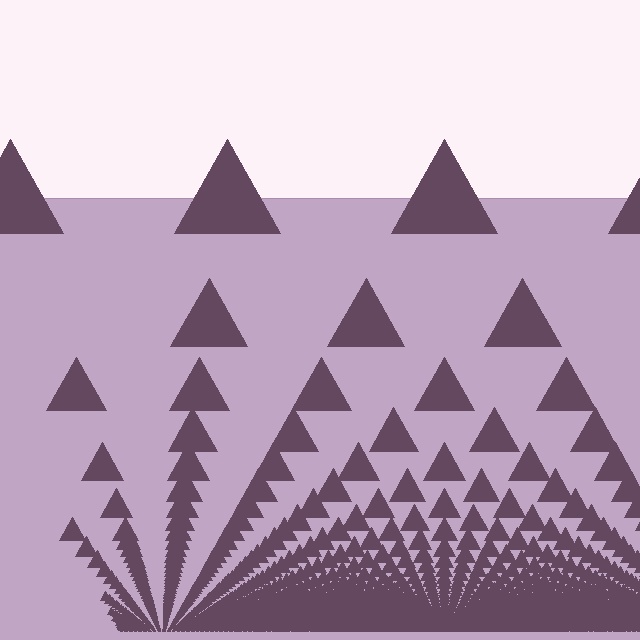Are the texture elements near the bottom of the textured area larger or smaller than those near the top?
Smaller. The gradient is inverted — elements near the bottom are smaller and denser.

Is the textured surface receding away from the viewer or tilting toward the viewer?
The surface appears to tilt toward the viewer. Texture elements get larger and sparser toward the top.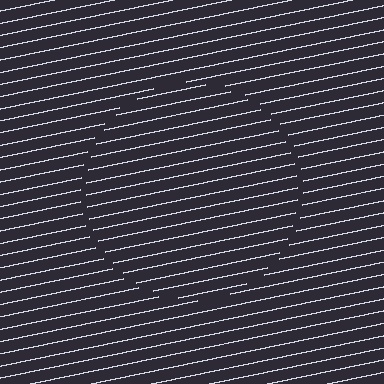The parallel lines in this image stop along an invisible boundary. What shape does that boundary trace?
An illusory circle. The interior of the shape contains the same grating, shifted by half a period — the contour is defined by the phase discontinuity where line-ends from the inner and outer gratings abut.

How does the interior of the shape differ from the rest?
The interior of the shape contains the same grating, shifted by half a period — the contour is defined by the phase discontinuity where line-ends from the inner and outer gratings abut.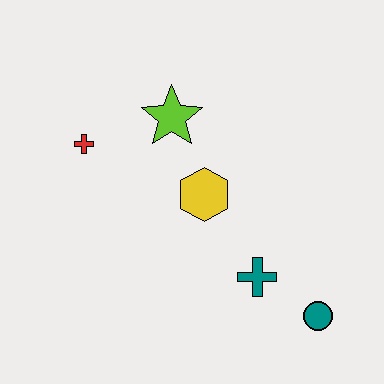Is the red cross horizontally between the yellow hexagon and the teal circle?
No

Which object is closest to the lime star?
The yellow hexagon is closest to the lime star.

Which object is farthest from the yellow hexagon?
The teal circle is farthest from the yellow hexagon.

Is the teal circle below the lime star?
Yes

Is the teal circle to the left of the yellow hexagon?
No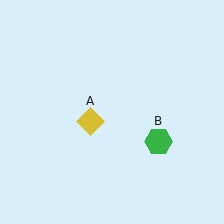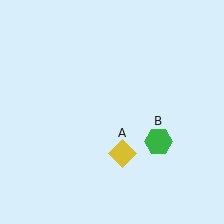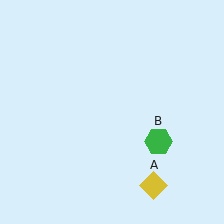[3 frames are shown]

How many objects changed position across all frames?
1 object changed position: yellow diamond (object A).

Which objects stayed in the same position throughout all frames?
Green hexagon (object B) remained stationary.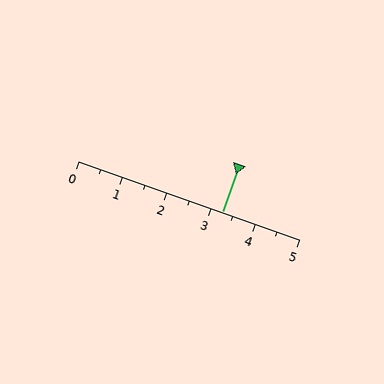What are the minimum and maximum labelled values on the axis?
The axis runs from 0 to 5.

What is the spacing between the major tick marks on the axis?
The major ticks are spaced 1 apart.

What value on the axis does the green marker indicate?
The marker indicates approximately 3.2.